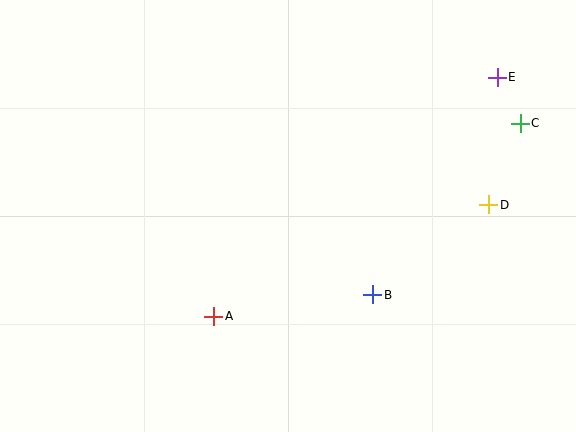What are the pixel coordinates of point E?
Point E is at (497, 77).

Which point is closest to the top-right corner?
Point E is closest to the top-right corner.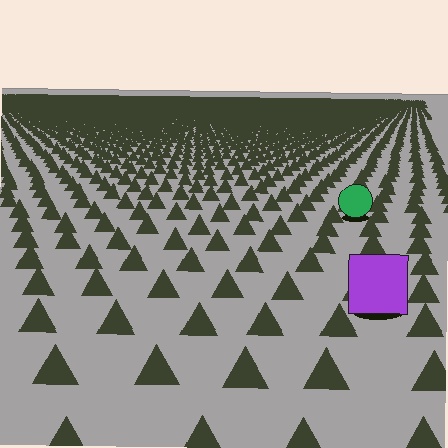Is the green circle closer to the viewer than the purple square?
No. The purple square is closer — you can tell from the texture gradient: the ground texture is coarser near it.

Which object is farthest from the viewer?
The green circle is farthest from the viewer. It appears smaller and the ground texture around it is denser.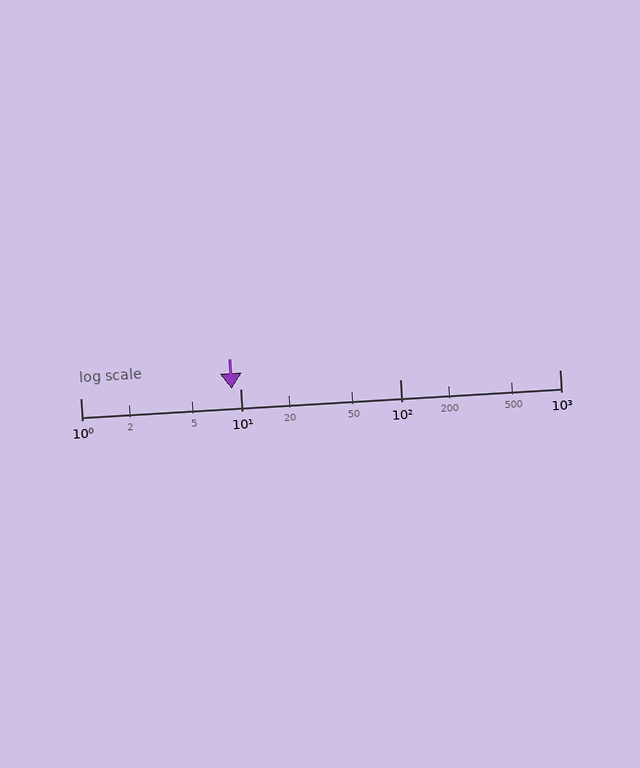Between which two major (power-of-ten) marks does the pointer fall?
The pointer is between 1 and 10.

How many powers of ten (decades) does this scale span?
The scale spans 3 decades, from 1 to 1000.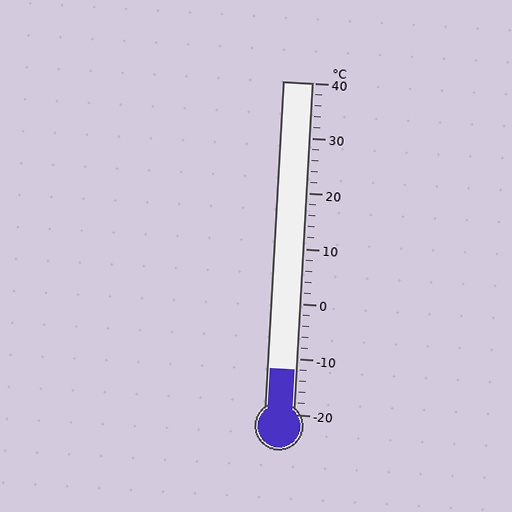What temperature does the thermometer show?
The thermometer shows approximately -12°C.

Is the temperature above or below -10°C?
The temperature is below -10°C.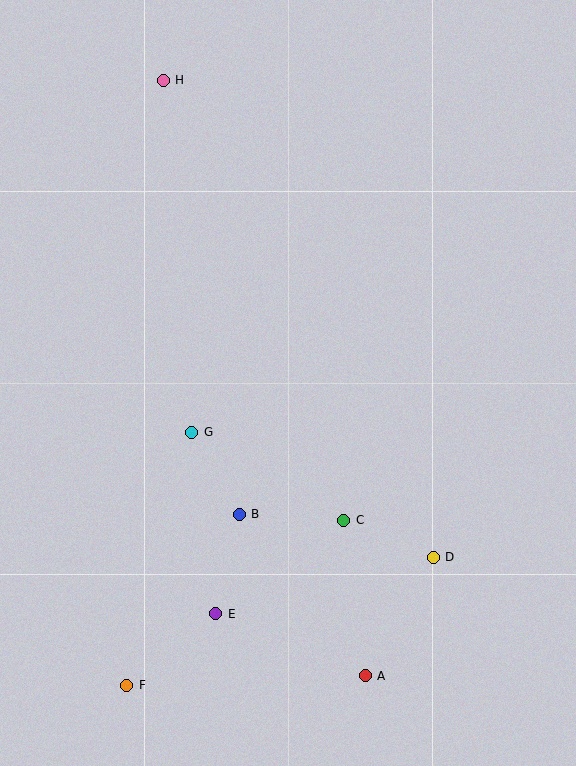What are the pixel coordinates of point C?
Point C is at (344, 520).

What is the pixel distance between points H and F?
The distance between H and F is 606 pixels.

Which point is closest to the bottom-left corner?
Point F is closest to the bottom-left corner.